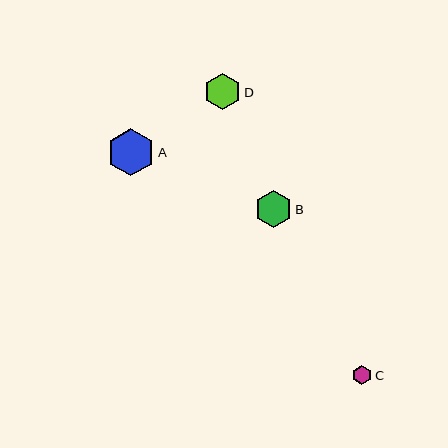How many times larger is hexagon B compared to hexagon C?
Hexagon B is approximately 1.9 times the size of hexagon C.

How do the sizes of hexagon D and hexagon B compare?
Hexagon D and hexagon B are approximately the same size.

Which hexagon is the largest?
Hexagon A is the largest with a size of approximately 47 pixels.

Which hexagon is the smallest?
Hexagon C is the smallest with a size of approximately 20 pixels.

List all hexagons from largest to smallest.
From largest to smallest: A, D, B, C.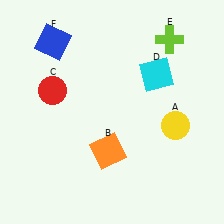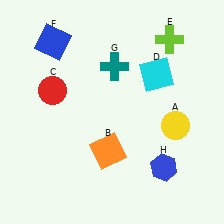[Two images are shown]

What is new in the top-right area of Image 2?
A teal cross (G) was added in the top-right area of Image 2.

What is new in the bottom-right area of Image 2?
A blue hexagon (H) was added in the bottom-right area of Image 2.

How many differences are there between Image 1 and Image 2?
There are 2 differences between the two images.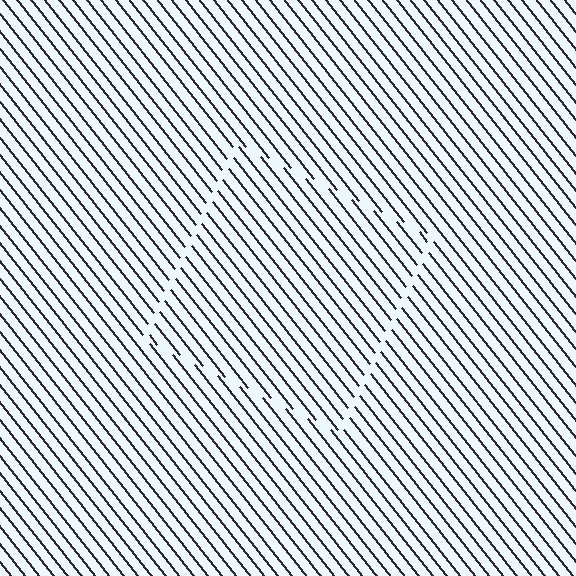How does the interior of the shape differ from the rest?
The interior of the shape contains the same grating, shifted by half a period — the contour is defined by the phase discontinuity where line-ends from the inner and outer gratings abut.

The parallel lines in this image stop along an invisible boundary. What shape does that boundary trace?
An illusory square. The interior of the shape contains the same grating, shifted by half a period — the contour is defined by the phase discontinuity where line-ends from the inner and outer gratings abut.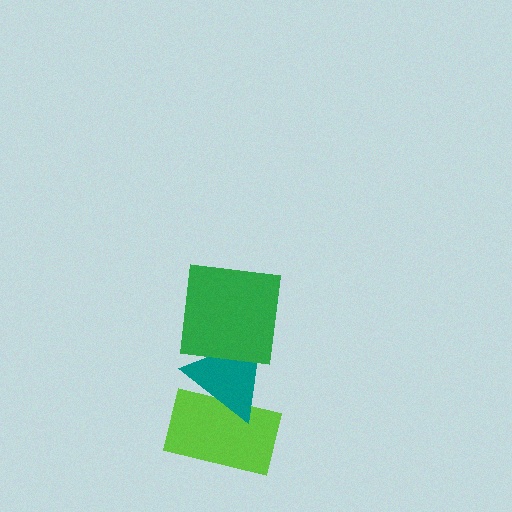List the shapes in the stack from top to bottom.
From top to bottom: the green square, the teal triangle, the lime rectangle.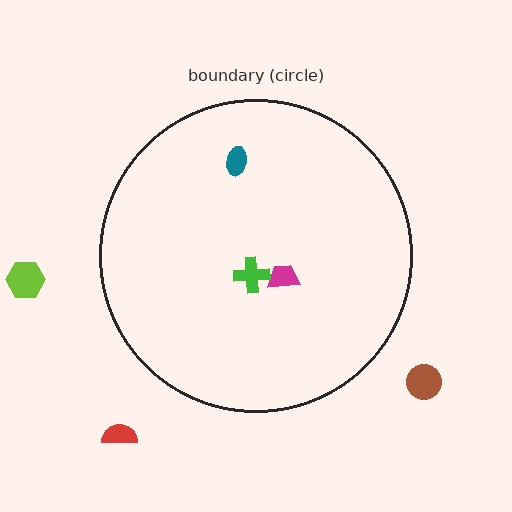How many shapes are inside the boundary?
3 inside, 3 outside.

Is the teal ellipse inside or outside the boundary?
Inside.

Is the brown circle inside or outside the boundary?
Outside.